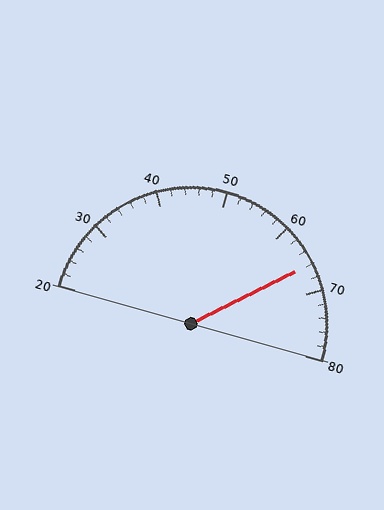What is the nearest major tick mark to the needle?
The nearest major tick mark is 70.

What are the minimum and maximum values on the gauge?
The gauge ranges from 20 to 80.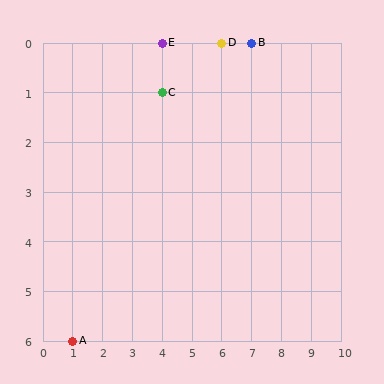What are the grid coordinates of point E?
Point E is at grid coordinates (4, 0).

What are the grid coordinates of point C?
Point C is at grid coordinates (4, 1).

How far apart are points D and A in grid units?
Points D and A are 5 columns and 6 rows apart (about 7.8 grid units diagonally).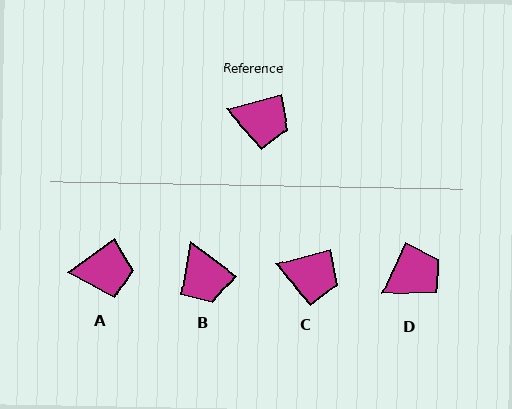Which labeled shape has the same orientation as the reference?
C.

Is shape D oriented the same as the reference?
No, it is off by about 51 degrees.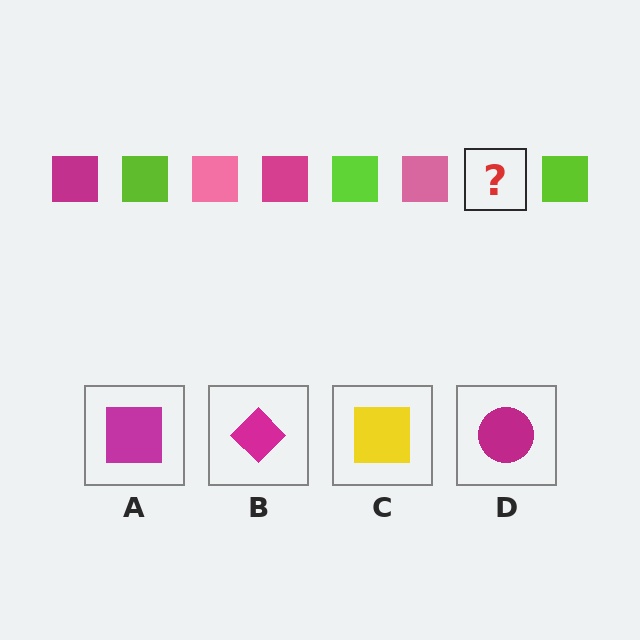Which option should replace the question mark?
Option A.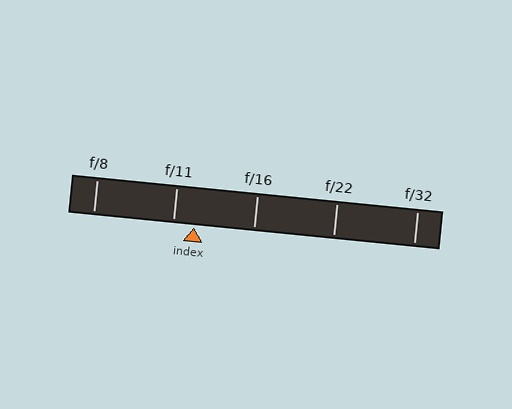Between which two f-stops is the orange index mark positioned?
The index mark is between f/11 and f/16.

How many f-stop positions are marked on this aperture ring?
There are 5 f-stop positions marked.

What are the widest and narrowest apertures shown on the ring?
The widest aperture shown is f/8 and the narrowest is f/32.